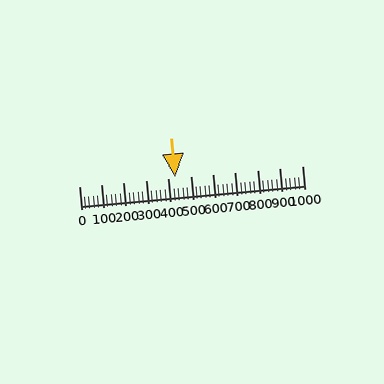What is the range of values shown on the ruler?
The ruler shows values from 0 to 1000.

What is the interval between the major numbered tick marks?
The major tick marks are spaced 100 units apart.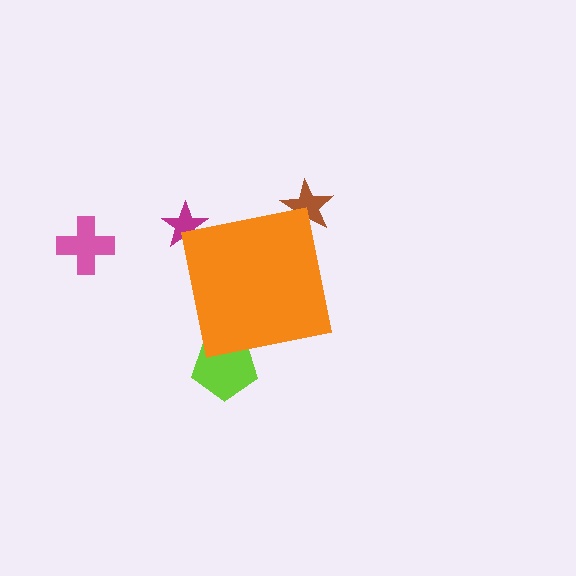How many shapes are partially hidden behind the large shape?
3 shapes are partially hidden.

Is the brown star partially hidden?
Yes, the brown star is partially hidden behind the orange square.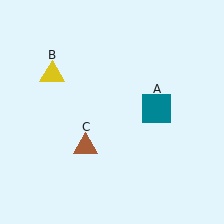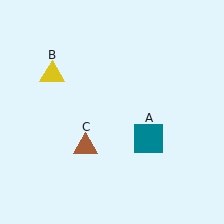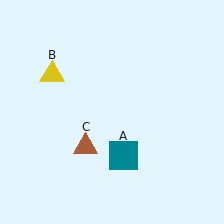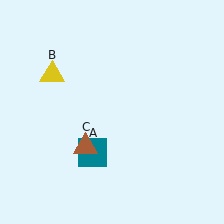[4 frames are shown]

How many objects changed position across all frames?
1 object changed position: teal square (object A).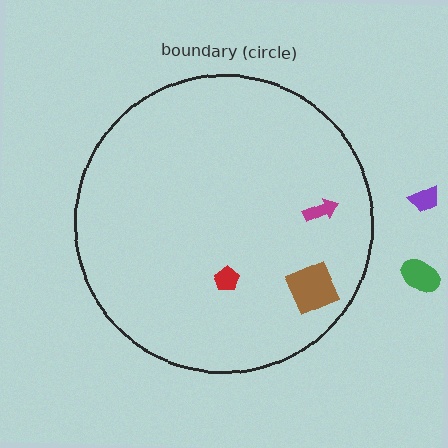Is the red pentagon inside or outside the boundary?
Inside.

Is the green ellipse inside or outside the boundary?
Outside.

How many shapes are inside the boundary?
3 inside, 2 outside.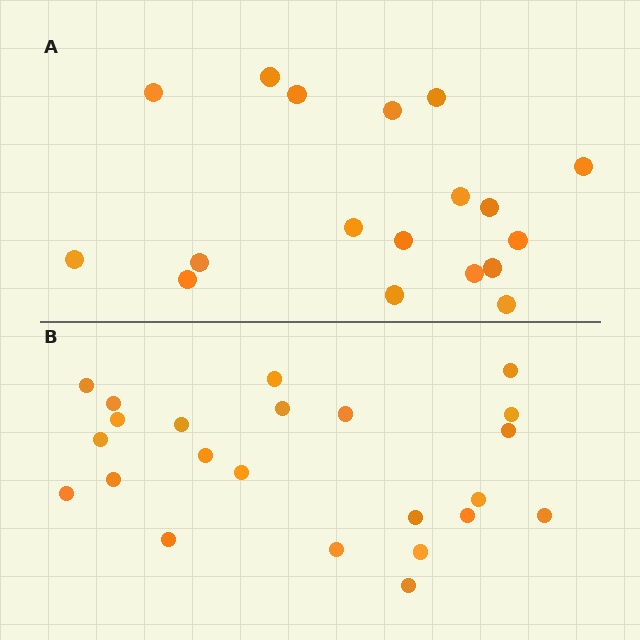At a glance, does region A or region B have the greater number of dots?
Region B (the bottom region) has more dots.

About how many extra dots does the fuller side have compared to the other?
Region B has about 5 more dots than region A.